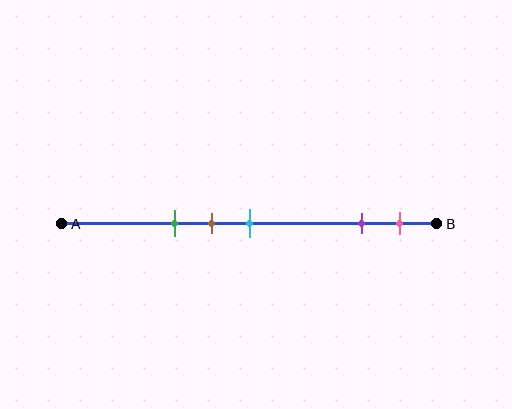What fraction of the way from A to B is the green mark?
The green mark is approximately 30% (0.3) of the way from A to B.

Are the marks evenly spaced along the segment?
No, the marks are not evenly spaced.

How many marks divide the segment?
There are 5 marks dividing the segment.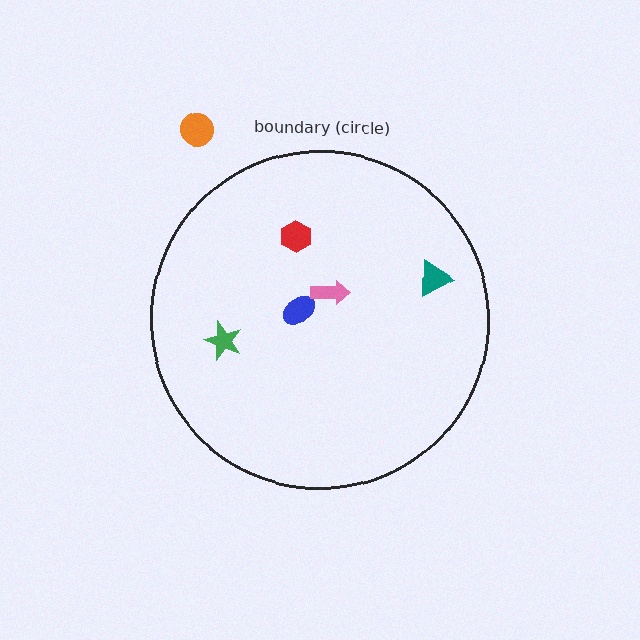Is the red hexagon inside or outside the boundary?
Inside.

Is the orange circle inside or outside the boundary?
Outside.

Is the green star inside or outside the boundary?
Inside.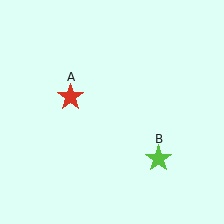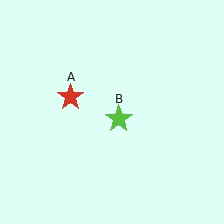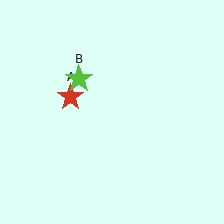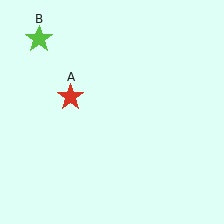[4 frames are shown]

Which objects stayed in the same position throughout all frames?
Red star (object A) remained stationary.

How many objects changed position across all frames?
1 object changed position: lime star (object B).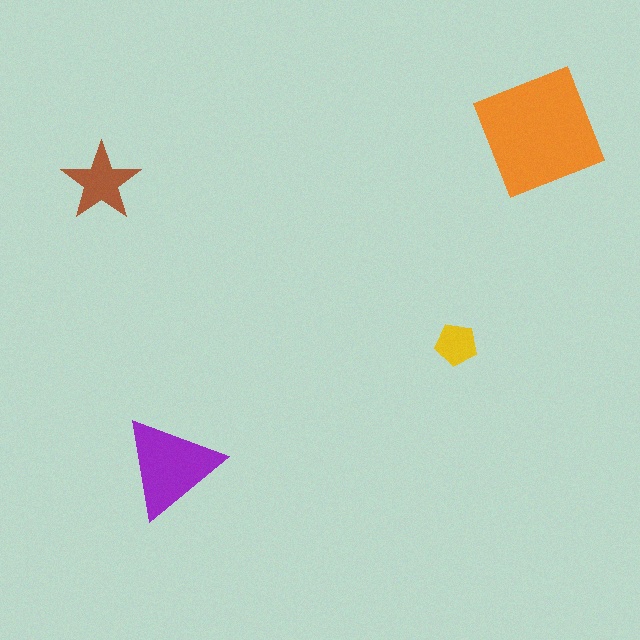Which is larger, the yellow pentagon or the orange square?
The orange square.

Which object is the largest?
The orange square.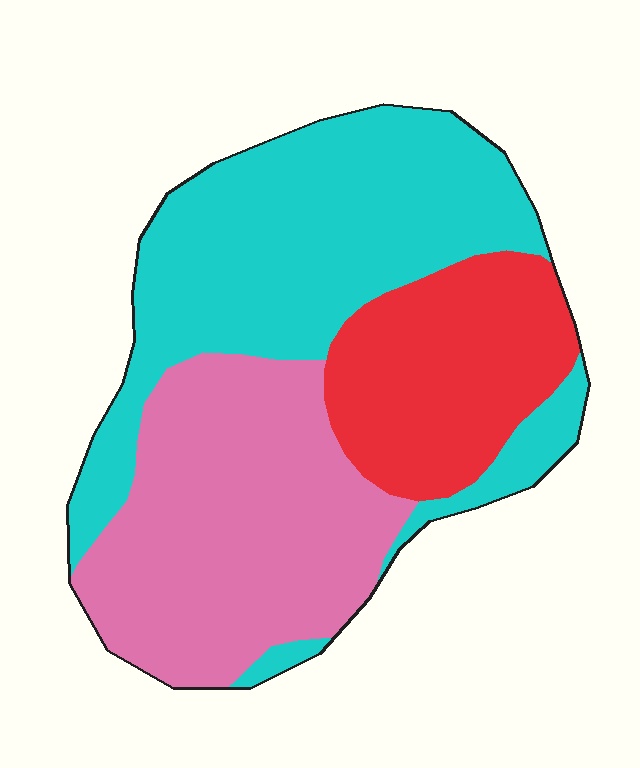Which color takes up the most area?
Cyan, at roughly 45%.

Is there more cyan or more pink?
Cyan.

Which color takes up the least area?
Red, at roughly 20%.